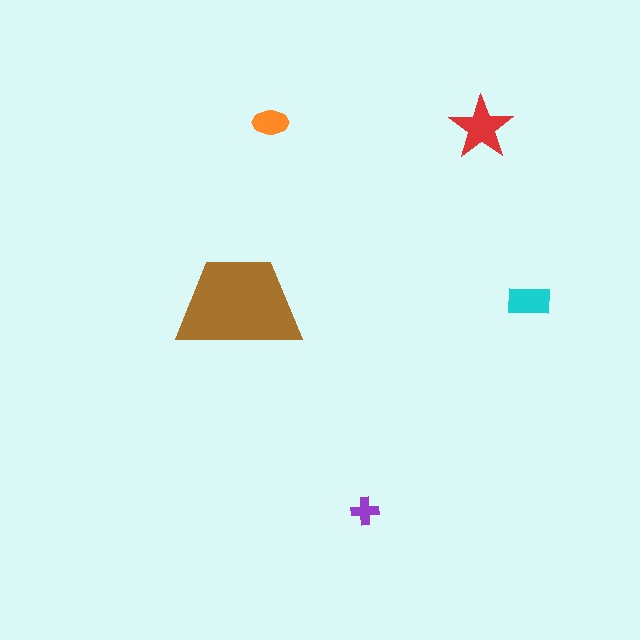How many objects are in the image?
There are 5 objects in the image.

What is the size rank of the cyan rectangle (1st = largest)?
3rd.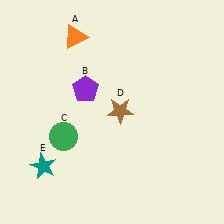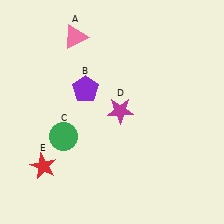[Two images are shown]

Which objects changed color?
A changed from orange to pink. D changed from brown to magenta. E changed from teal to red.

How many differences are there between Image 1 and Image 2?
There are 3 differences between the two images.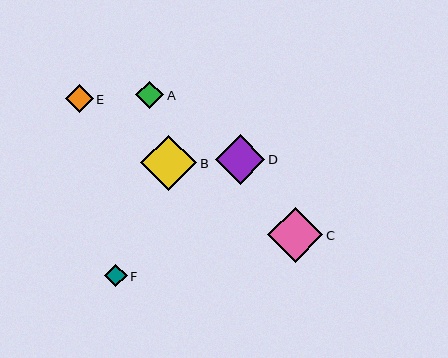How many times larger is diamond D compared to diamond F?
Diamond D is approximately 2.2 times the size of diamond F.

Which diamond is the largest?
Diamond B is the largest with a size of approximately 56 pixels.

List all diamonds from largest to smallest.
From largest to smallest: B, C, D, E, A, F.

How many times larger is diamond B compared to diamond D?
Diamond B is approximately 1.1 times the size of diamond D.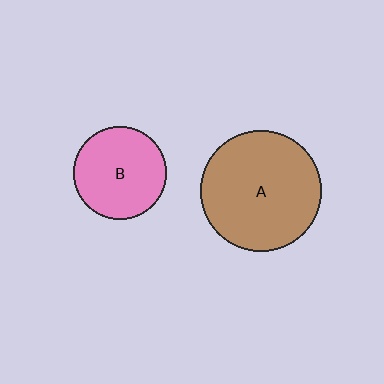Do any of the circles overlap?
No, none of the circles overlap.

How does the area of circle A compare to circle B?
Approximately 1.7 times.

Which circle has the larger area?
Circle A (brown).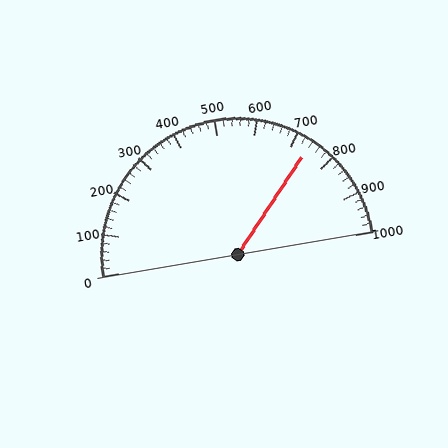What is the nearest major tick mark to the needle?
The nearest major tick mark is 700.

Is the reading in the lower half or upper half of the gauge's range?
The reading is in the upper half of the range (0 to 1000).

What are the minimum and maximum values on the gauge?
The gauge ranges from 0 to 1000.